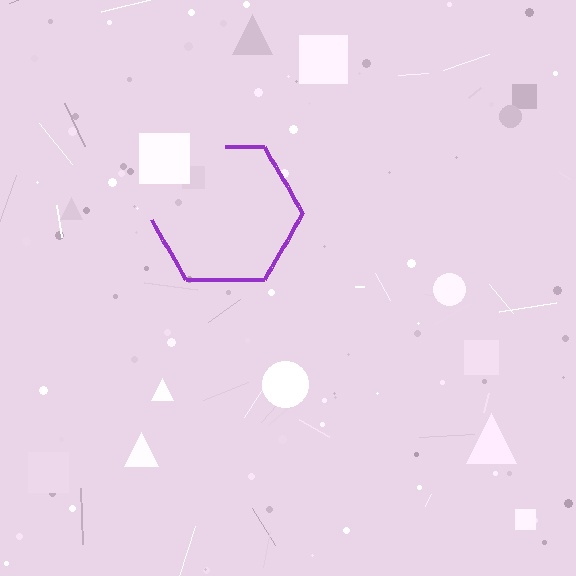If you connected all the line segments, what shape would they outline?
They would outline a hexagon.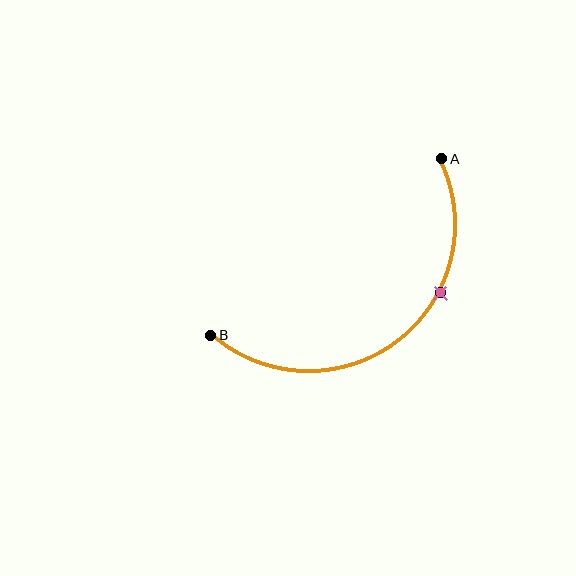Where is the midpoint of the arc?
The arc midpoint is the point on the curve farthest from the straight line joining A and B. It sits below and to the right of that line.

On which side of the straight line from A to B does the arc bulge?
The arc bulges below and to the right of the straight line connecting A and B.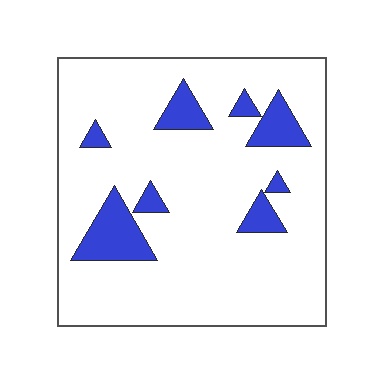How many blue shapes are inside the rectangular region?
8.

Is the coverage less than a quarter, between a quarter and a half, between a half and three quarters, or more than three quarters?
Less than a quarter.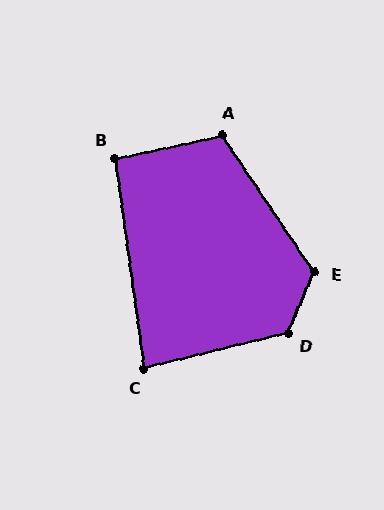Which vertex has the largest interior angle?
D, at approximately 127 degrees.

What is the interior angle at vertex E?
Approximately 123 degrees (obtuse).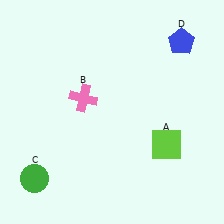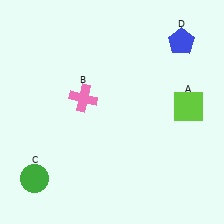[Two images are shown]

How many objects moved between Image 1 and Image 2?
1 object moved between the two images.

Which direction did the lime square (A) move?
The lime square (A) moved up.